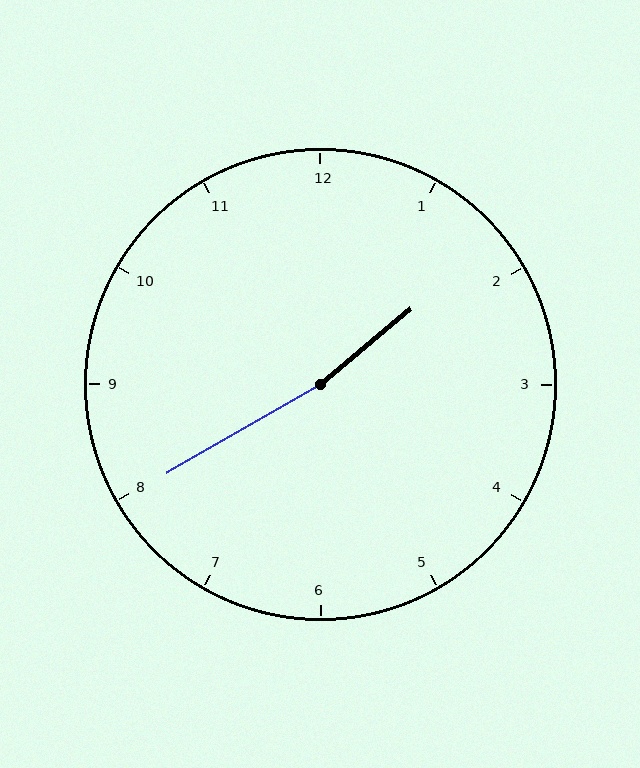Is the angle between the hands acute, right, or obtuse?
It is obtuse.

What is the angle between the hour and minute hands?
Approximately 170 degrees.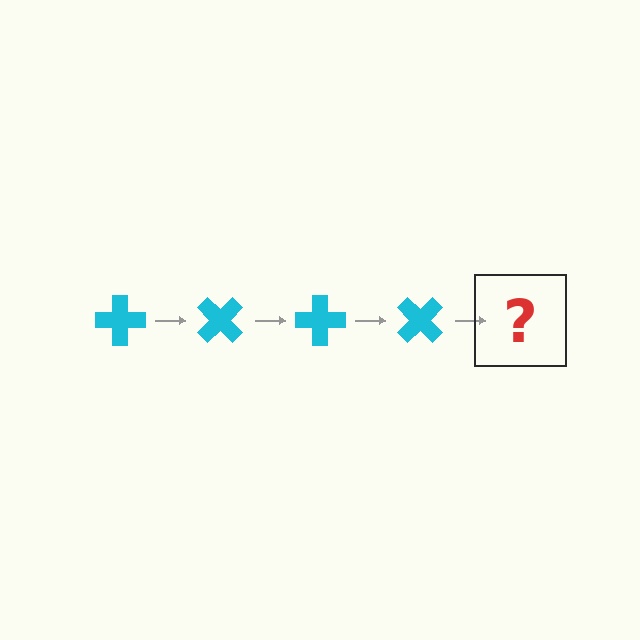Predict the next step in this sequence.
The next step is a cyan cross rotated 180 degrees.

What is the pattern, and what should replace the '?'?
The pattern is that the cross rotates 45 degrees each step. The '?' should be a cyan cross rotated 180 degrees.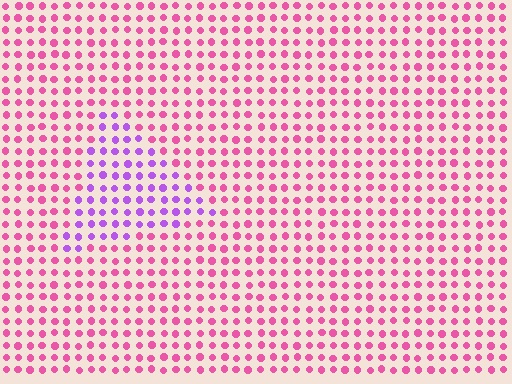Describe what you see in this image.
The image is filled with small pink elements in a uniform arrangement. A triangle-shaped region is visible where the elements are tinted to a slightly different hue, forming a subtle color boundary.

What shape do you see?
I see a triangle.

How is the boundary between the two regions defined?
The boundary is defined purely by a slight shift in hue (about 48 degrees). Spacing, size, and orientation are identical on both sides.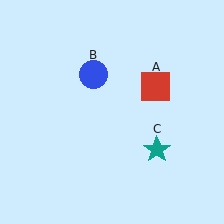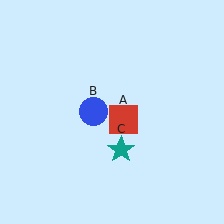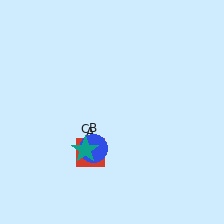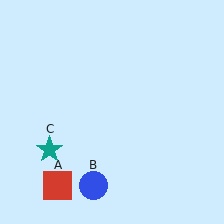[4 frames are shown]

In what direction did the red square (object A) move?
The red square (object A) moved down and to the left.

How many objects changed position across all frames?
3 objects changed position: red square (object A), blue circle (object B), teal star (object C).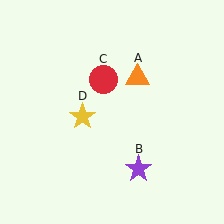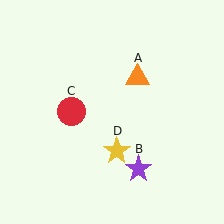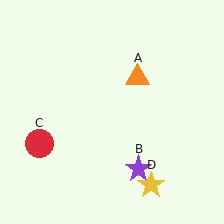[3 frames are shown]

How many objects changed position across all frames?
2 objects changed position: red circle (object C), yellow star (object D).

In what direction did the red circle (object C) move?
The red circle (object C) moved down and to the left.